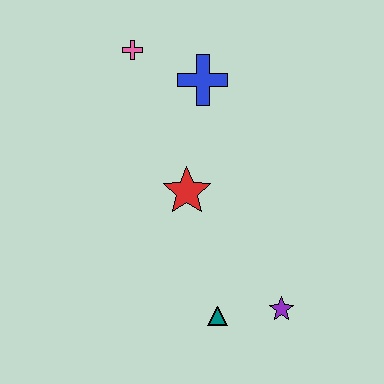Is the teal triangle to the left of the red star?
No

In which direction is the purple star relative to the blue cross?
The purple star is below the blue cross.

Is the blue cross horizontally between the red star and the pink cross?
No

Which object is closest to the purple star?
The teal triangle is closest to the purple star.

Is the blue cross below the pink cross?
Yes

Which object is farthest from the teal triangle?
The pink cross is farthest from the teal triangle.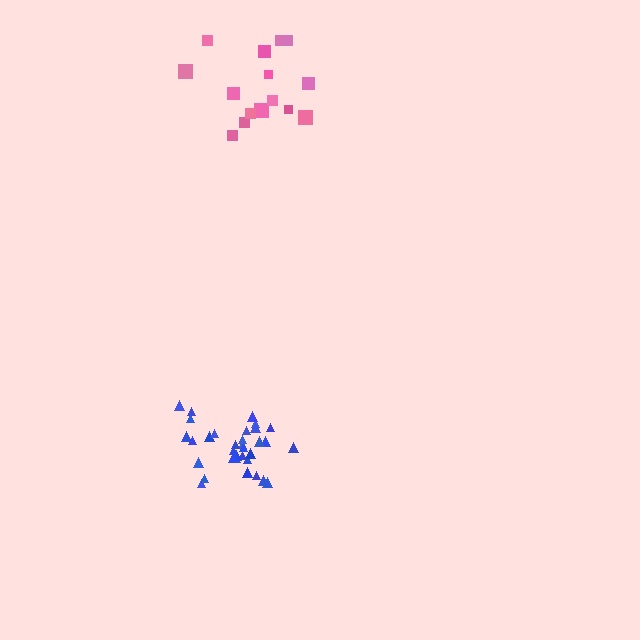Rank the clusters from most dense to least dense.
blue, pink.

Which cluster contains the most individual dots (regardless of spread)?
Blue (34).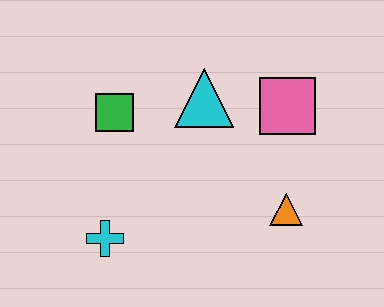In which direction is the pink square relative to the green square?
The pink square is to the right of the green square.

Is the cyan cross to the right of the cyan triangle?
No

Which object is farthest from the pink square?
The cyan cross is farthest from the pink square.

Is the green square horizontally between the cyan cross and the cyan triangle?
Yes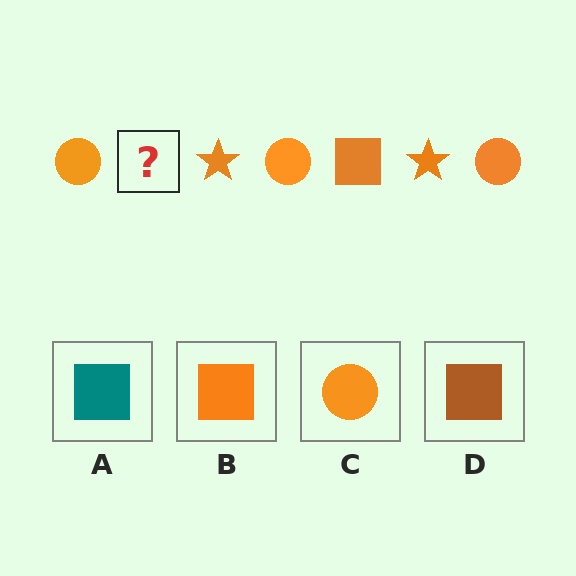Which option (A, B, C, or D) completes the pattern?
B.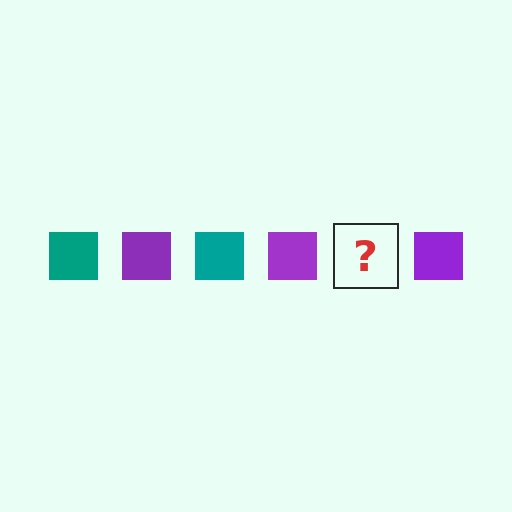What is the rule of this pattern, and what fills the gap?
The rule is that the pattern cycles through teal, purple squares. The gap should be filled with a teal square.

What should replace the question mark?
The question mark should be replaced with a teal square.